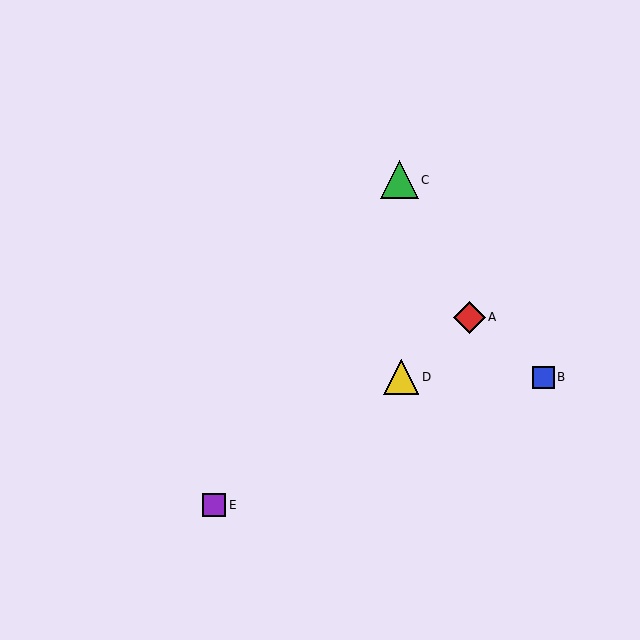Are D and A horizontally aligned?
No, D is at y≈377 and A is at y≈317.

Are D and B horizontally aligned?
Yes, both are at y≈377.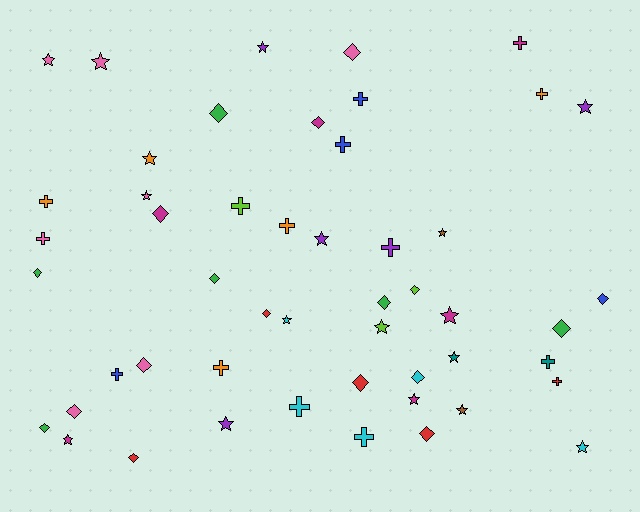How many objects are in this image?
There are 50 objects.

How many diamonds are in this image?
There are 18 diamonds.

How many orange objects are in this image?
There are 5 orange objects.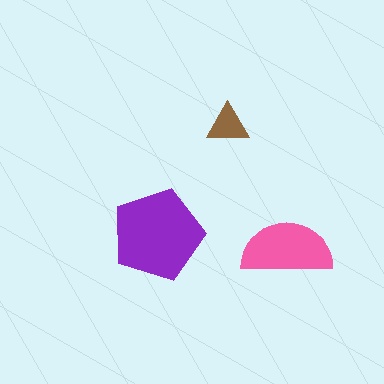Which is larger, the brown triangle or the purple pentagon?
The purple pentagon.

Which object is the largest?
The purple pentagon.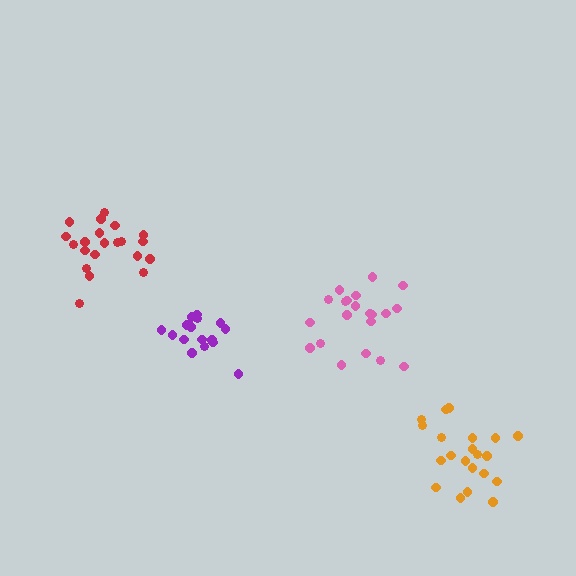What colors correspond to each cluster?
The clusters are colored: red, purple, pink, orange.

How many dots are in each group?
Group 1: 21 dots, Group 2: 16 dots, Group 3: 21 dots, Group 4: 21 dots (79 total).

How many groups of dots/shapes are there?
There are 4 groups.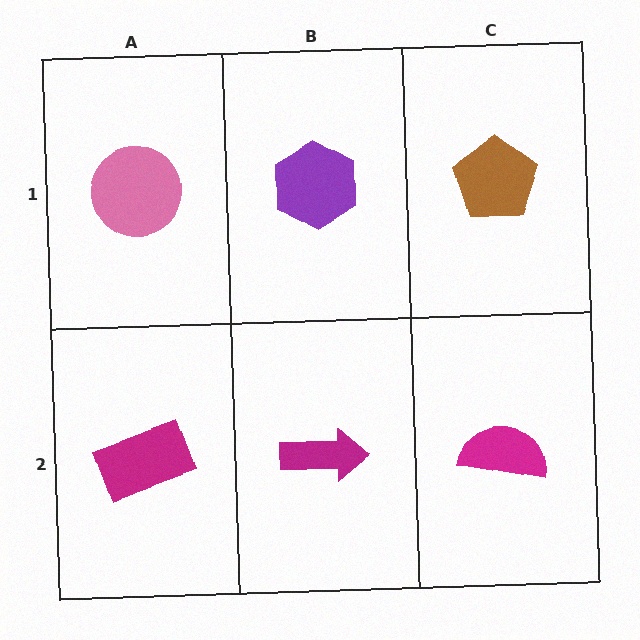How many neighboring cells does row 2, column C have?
2.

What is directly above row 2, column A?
A pink circle.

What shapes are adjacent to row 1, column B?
A magenta arrow (row 2, column B), a pink circle (row 1, column A), a brown pentagon (row 1, column C).